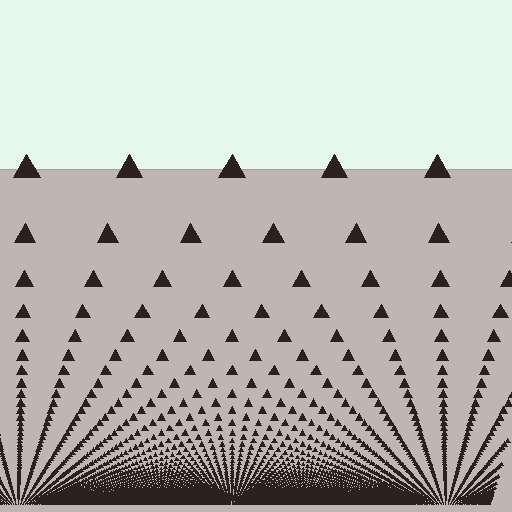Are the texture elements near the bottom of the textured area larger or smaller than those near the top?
Smaller. The gradient is inverted — elements near the bottom are smaller and denser.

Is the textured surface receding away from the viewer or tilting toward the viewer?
The surface appears to tilt toward the viewer. Texture elements get larger and sparser toward the top.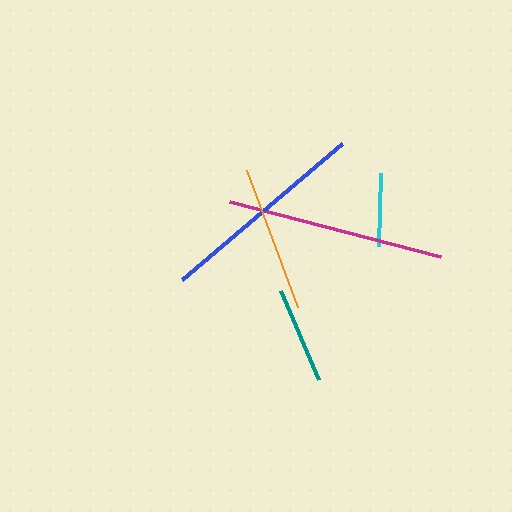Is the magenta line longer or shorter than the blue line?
The magenta line is longer than the blue line.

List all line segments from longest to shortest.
From longest to shortest: magenta, blue, orange, teal, cyan.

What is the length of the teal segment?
The teal segment is approximately 98 pixels long.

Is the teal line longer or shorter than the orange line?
The orange line is longer than the teal line.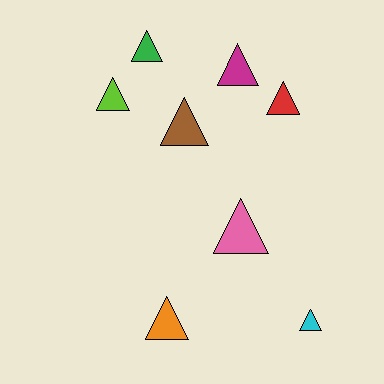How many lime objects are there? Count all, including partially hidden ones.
There is 1 lime object.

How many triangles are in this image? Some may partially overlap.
There are 8 triangles.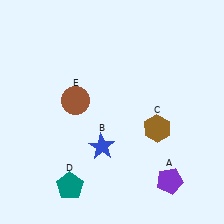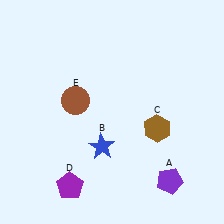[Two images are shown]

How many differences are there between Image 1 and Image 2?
There is 1 difference between the two images.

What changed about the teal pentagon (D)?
In Image 1, D is teal. In Image 2, it changed to purple.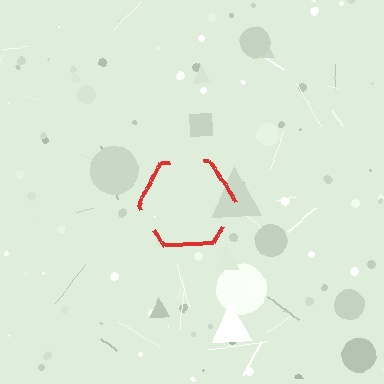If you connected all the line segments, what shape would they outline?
They would outline a hexagon.